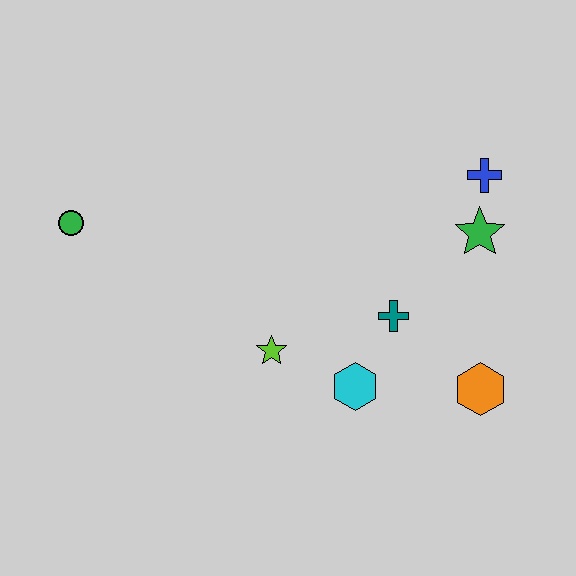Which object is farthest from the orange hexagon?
The green circle is farthest from the orange hexagon.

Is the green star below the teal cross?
No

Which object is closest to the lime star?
The cyan hexagon is closest to the lime star.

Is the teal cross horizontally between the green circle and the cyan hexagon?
No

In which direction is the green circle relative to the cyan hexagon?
The green circle is to the left of the cyan hexagon.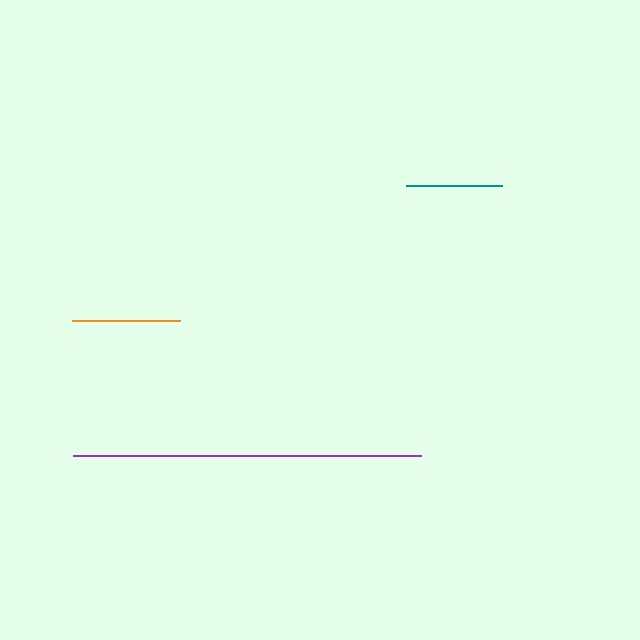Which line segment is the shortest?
The teal line is the shortest at approximately 96 pixels.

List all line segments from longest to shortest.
From longest to shortest: purple, orange, teal.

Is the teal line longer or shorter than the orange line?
The orange line is longer than the teal line.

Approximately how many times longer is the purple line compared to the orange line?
The purple line is approximately 3.2 times the length of the orange line.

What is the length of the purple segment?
The purple segment is approximately 348 pixels long.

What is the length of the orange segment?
The orange segment is approximately 108 pixels long.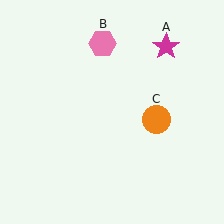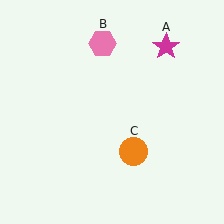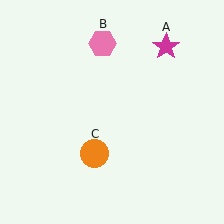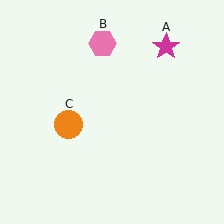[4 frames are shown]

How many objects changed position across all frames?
1 object changed position: orange circle (object C).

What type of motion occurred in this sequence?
The orange circle (object C) rotated clockwise around the center of the scene.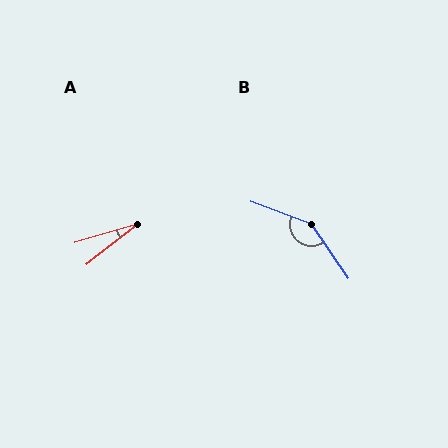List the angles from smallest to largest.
A (22°), B (144°).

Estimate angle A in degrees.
Approximately 22 degrees.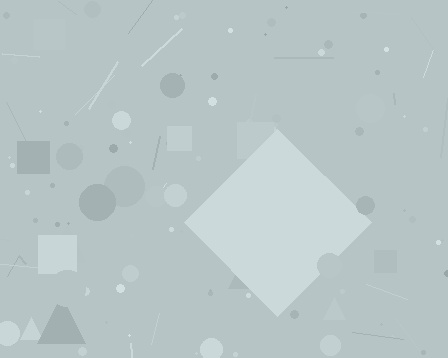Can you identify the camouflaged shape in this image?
The camouflaged shape is a diamond.